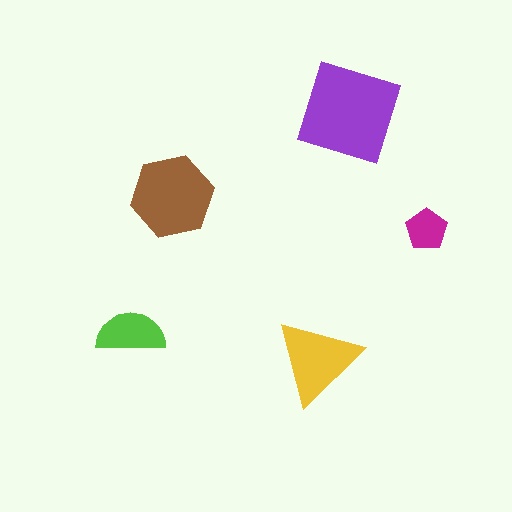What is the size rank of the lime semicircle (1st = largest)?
4th.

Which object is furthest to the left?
The lime semicircle is leftmost.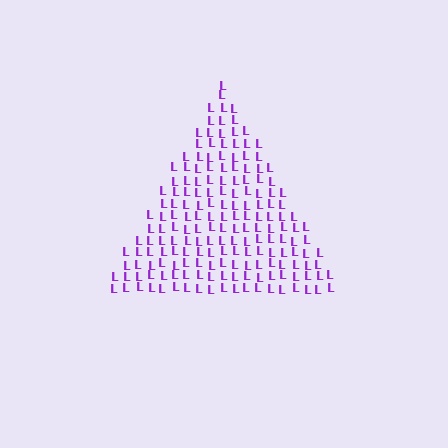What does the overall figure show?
The overall figure shows a triangle.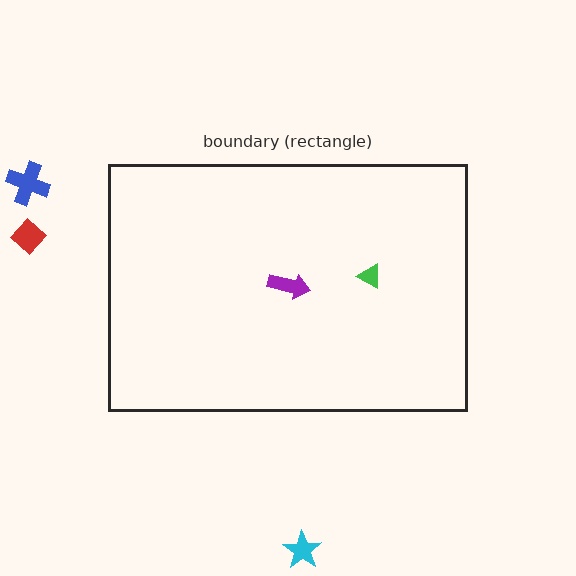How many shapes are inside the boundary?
2 inside, 3 outside.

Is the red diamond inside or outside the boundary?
Outside.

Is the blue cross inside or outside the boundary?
Outside.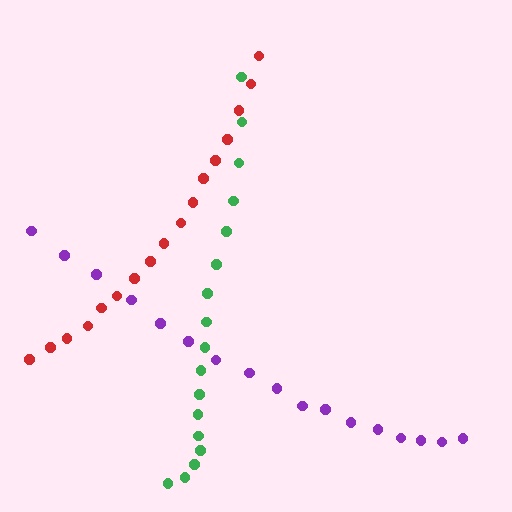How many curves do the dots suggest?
There are 3 distinct paths.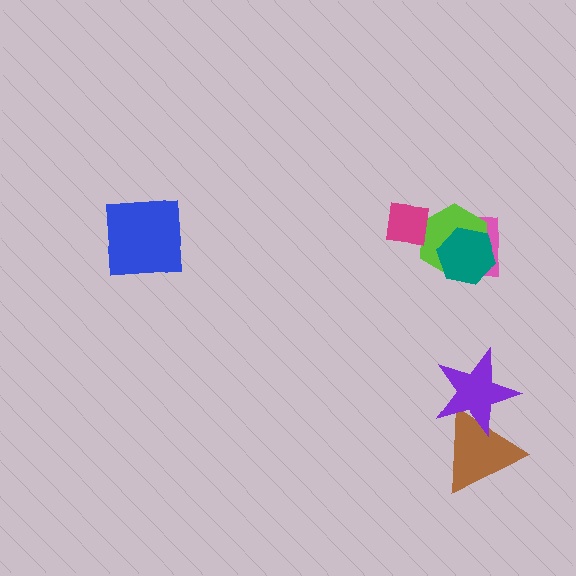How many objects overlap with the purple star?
1 object overlaps with the purple star.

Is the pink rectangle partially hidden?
Yes, it is partially covered by another shape.